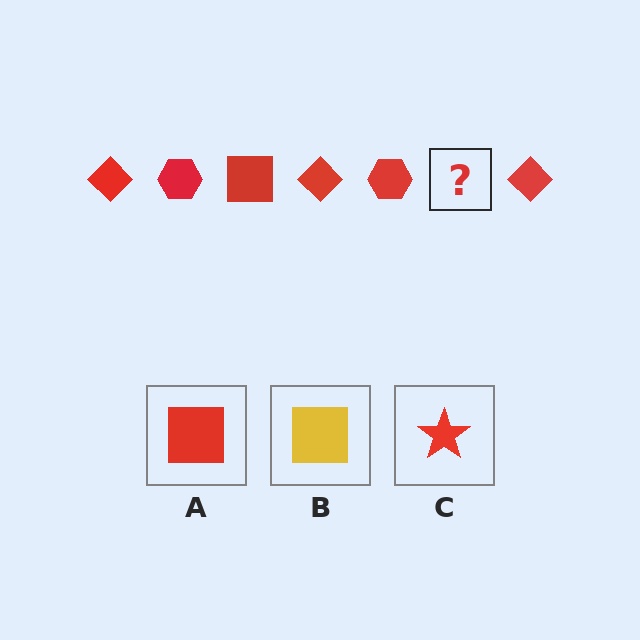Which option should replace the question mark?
Option A.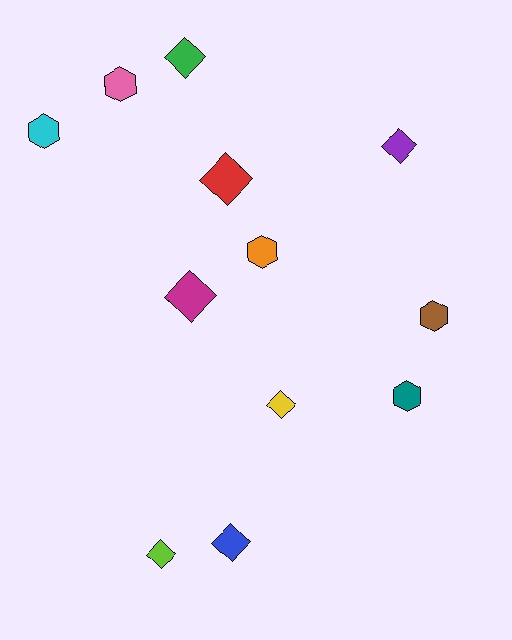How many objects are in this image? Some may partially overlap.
There are 12 objects.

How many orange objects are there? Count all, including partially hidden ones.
There is 1 orange object.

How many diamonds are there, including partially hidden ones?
There are 7 diamonds.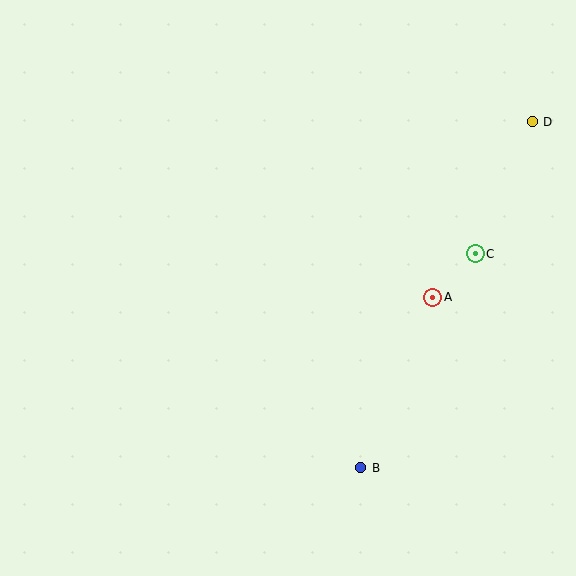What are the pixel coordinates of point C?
Point C is at (475, 254).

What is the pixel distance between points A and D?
The distance between A and D is 202 pixels.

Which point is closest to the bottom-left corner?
Point B is closest to the bottom-left corner.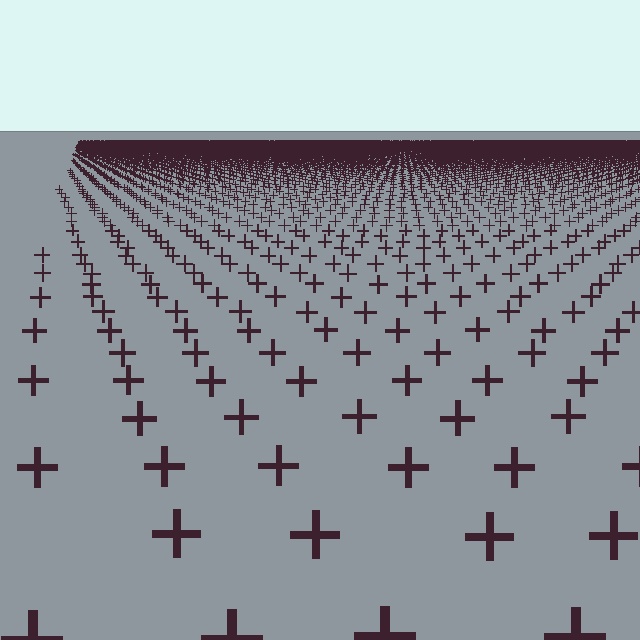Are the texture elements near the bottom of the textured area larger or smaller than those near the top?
Larger. Near the bottom, elements are closer to the viewer and appear at a bigger on-screen size.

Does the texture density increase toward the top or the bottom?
Density increases toward the top.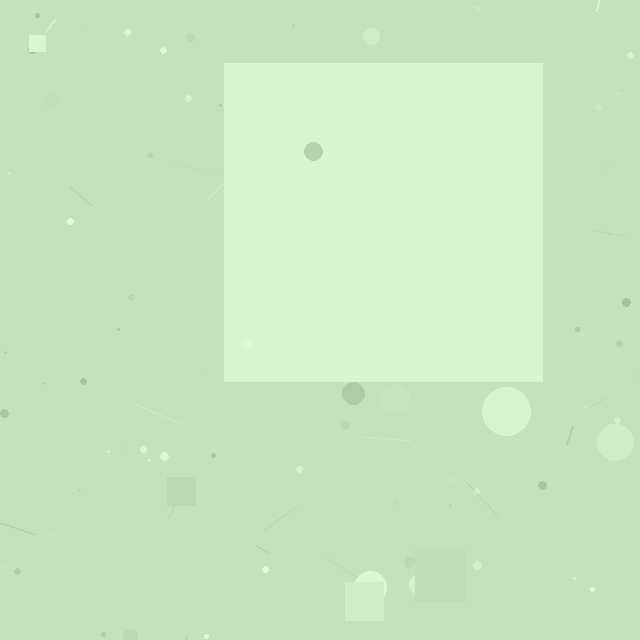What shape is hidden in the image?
A square is hidden in the image.